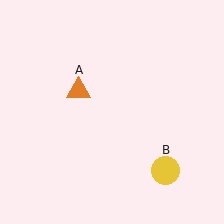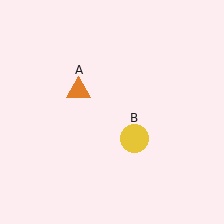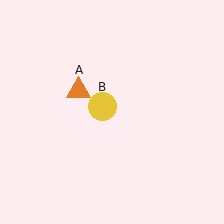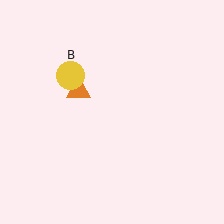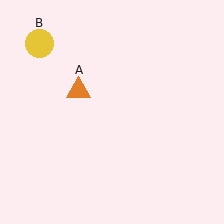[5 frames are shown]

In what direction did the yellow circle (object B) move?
The yellow circle (object B) moved up and to the left.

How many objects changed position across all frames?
1 object changed position: yellow circle (object B).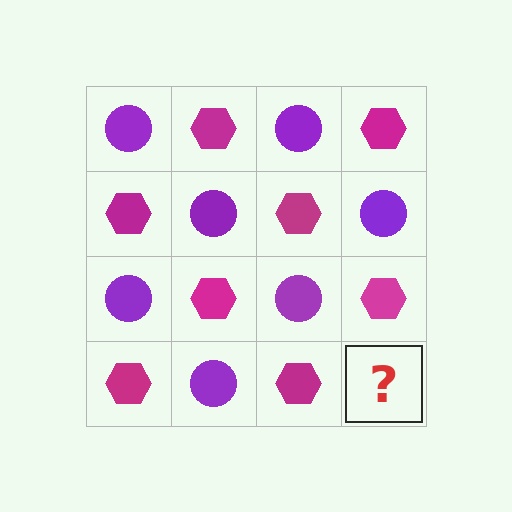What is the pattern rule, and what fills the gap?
The rule is that it alternates purple circle and magenta hexagon in a checkerboard pattern. The gap should be filled with a purple circle.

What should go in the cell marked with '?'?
The missing cell should contain a purple circle.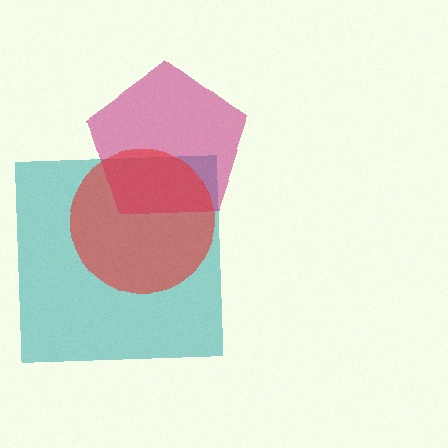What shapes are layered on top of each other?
The layered shapes are: a teal square, a magenta pentagon, a red circle.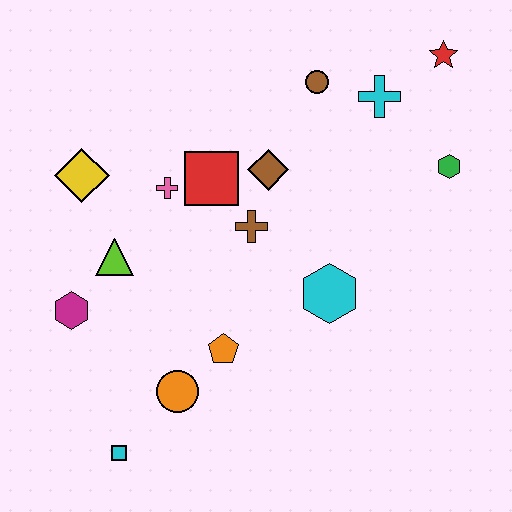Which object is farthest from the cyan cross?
The cyan square is farthest from the cyan cross.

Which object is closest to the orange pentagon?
The orange circle is closest to the orange pentagon.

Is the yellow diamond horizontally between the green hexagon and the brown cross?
No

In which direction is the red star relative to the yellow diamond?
The red star is to the right of the yellow diamond.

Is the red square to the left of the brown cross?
Yes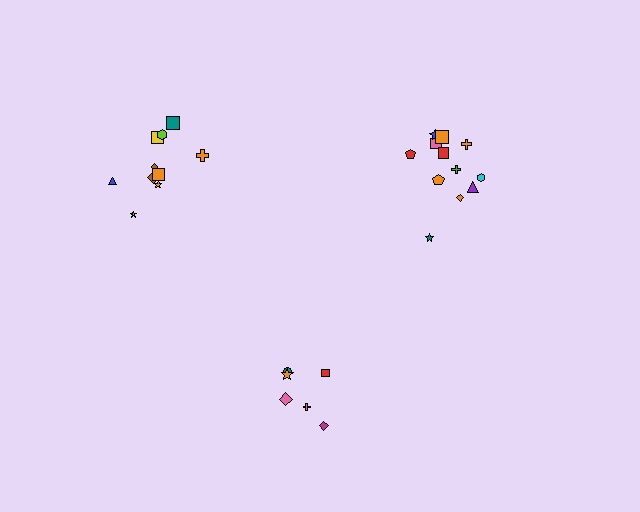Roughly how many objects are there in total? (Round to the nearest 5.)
Roughly 30 objects in total.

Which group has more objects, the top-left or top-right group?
The top-right group.